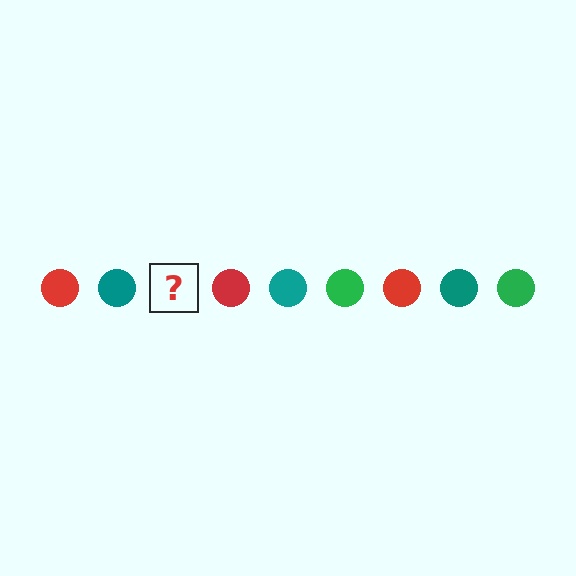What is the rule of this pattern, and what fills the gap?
The rule is that the pattern cycles through red, teal, green circles. The gap should be filled with a green circle.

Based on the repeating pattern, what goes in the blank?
The blank should be a green circle.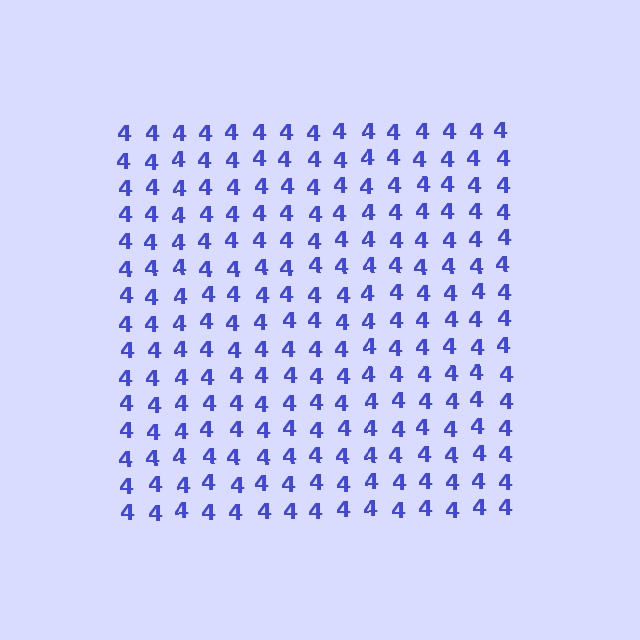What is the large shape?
The large shape is a square.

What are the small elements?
The small elements are digit 4's.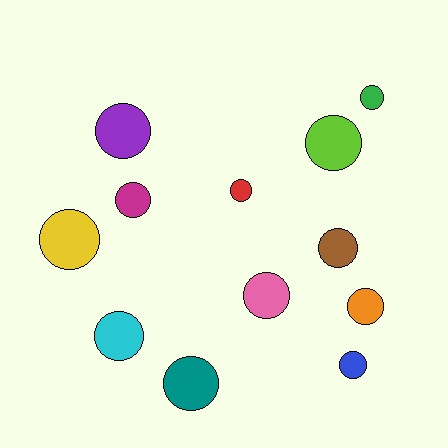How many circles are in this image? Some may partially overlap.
There are 12 circles.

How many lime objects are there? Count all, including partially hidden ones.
There is 1 lime object.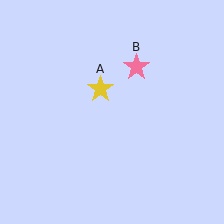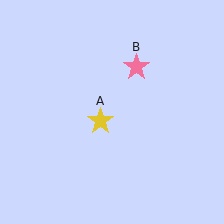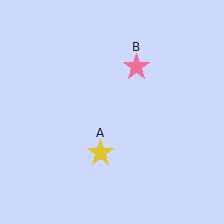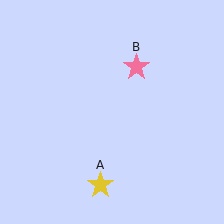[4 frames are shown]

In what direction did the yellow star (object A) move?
The yellow star (object A) moved down.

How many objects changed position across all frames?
1 object changed position: yellow star (object A).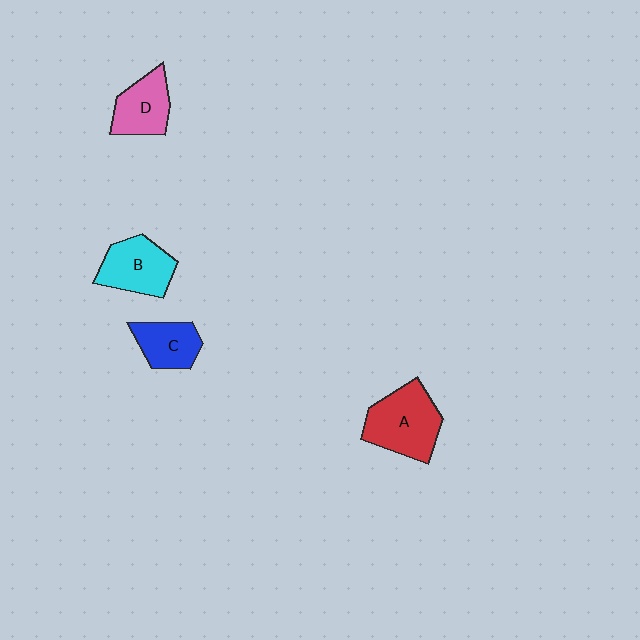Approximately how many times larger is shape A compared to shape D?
Approximately 1.5 times.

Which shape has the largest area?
Shape A (red).